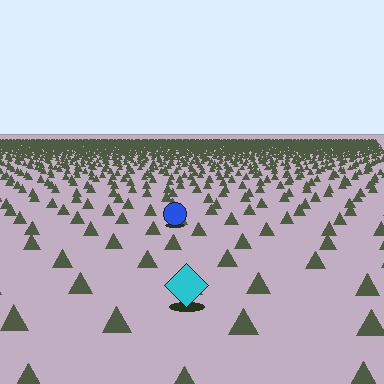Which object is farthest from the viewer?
The blue circle is farthest from the viewer. It appears smaller and the ground texture around it is denser.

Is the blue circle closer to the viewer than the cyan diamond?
No. The cyan diamond is closer — you can tell from the texture gradient: the ground texture is coarser near it.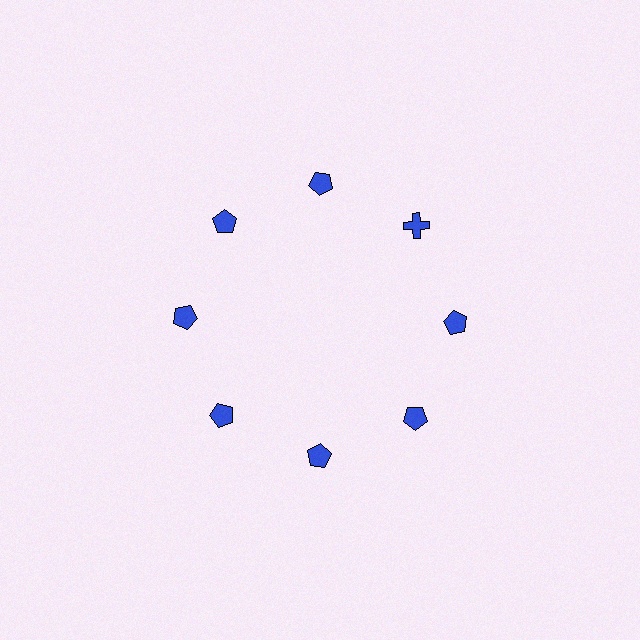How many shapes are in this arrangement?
There are 8 shapes arranged in a ring pattern.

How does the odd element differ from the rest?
It has a different shape: cross instead of pentagon.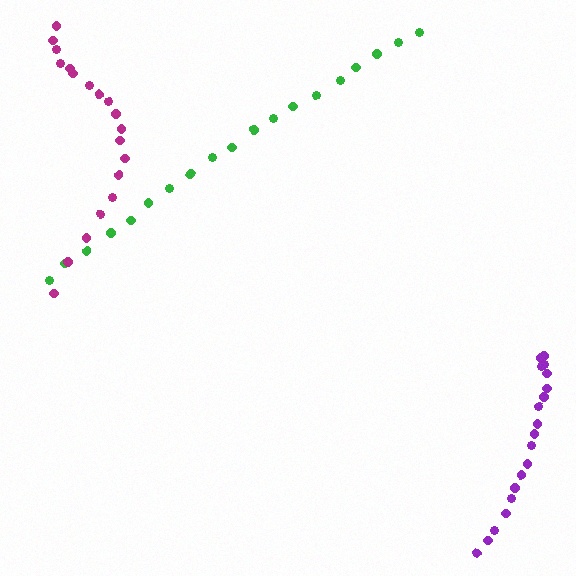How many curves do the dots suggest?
There are 3 distinct paths.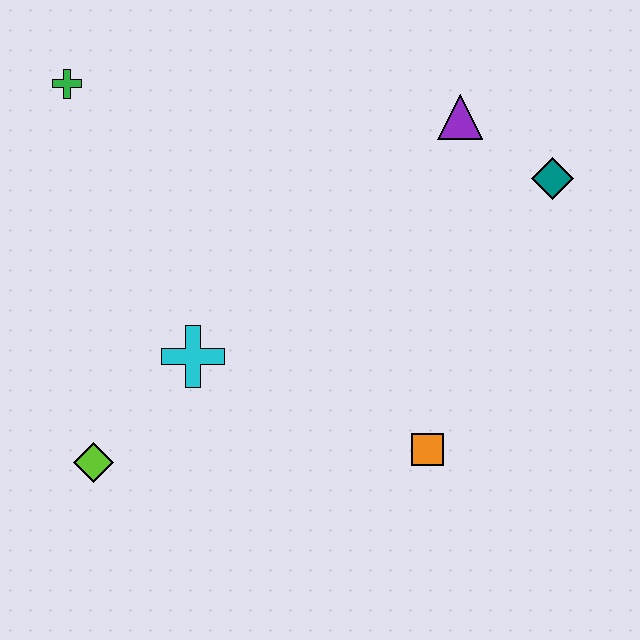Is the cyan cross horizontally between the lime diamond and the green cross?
No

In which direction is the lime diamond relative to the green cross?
The lime diamond is below the green cross.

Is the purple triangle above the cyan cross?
Yes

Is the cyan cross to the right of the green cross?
Yes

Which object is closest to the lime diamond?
The cyan cross is closest to the lime diamond.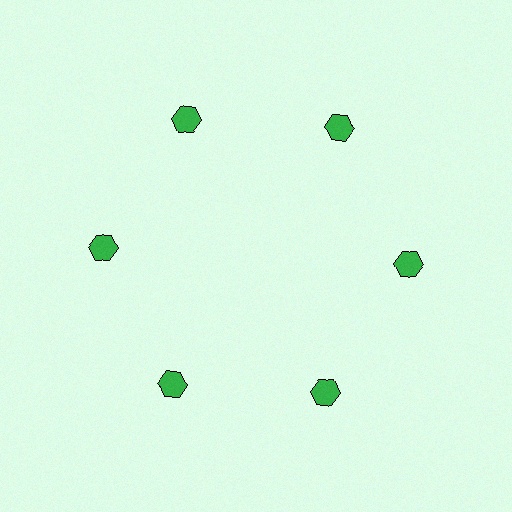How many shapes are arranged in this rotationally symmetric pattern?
There are 6 shapes, arranged in 6 groups of 1.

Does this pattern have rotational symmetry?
Yes, this pattern has 6-fold rotational symmetry. It looks the same after rotating 60 degrees around the center.